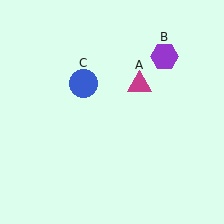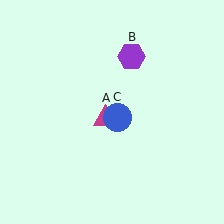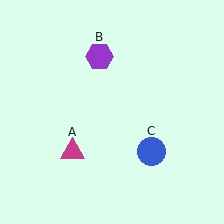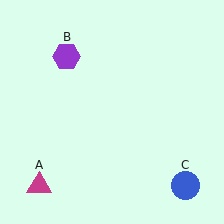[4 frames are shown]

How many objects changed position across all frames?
3 objects changed position: magenta triangle (object A), purple hexagon (object B), blue circle (object C).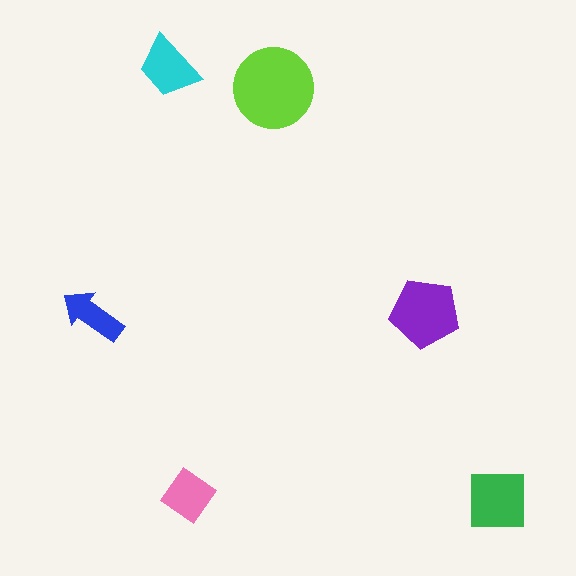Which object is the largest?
The lime circle.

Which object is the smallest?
The blue arrow.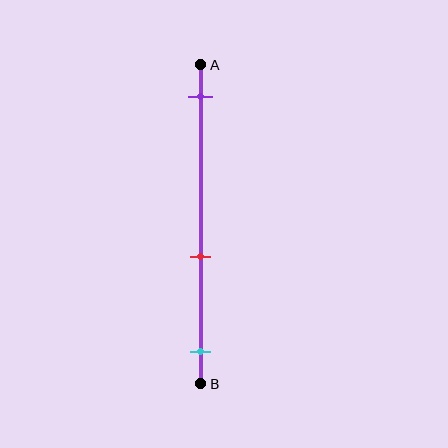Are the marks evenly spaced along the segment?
No, the marks are not evenly spaced.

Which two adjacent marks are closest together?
The red and cyan marks are the closest adjacent pair.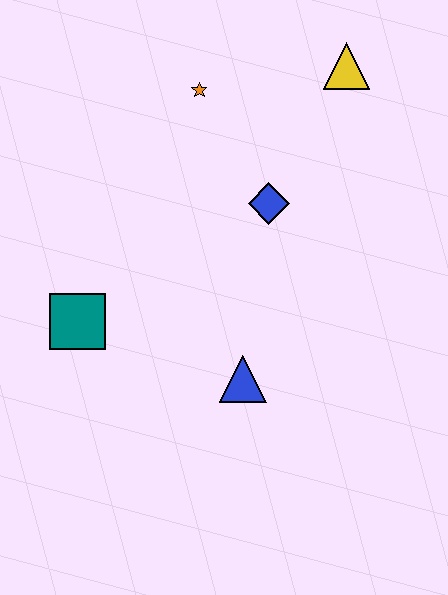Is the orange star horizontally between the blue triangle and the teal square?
Yes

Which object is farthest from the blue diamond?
The teal square is farthest from the blue diamond.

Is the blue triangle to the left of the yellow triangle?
Yes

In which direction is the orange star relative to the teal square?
The orange star is above the teal square.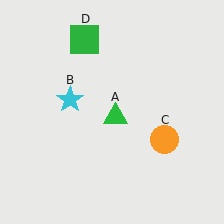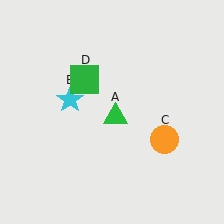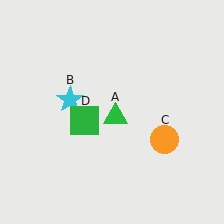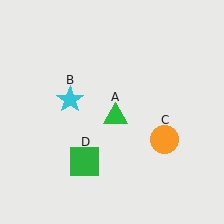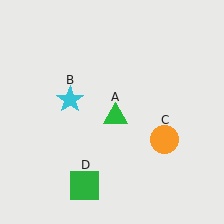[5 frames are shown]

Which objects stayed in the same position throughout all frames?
Green triangle (object A) and cyan star (object B) and orange circle (object C) remained stationary.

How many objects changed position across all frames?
1 object changed position: green square (object D).